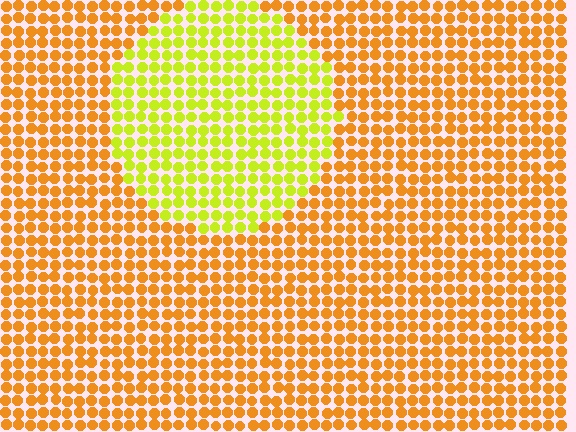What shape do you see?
I see a circle.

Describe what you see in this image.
The image is filled with small orange elements in a uniform arrangement. A circle-shaped region is visible where the elements are tinted to a slightly different hue, forming a subtle color boundary.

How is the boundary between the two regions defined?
The boundary is defined purely by a slight shift in hue (about 40 degrees). Spacing, size, and orientation are identical on both sides.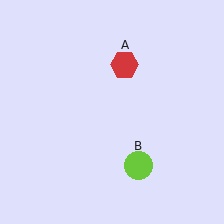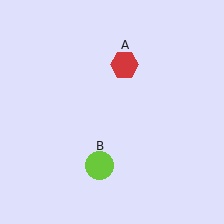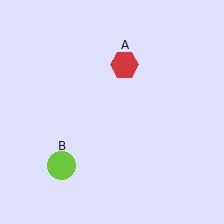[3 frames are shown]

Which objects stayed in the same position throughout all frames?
Red hexagon (object A) remained stationary.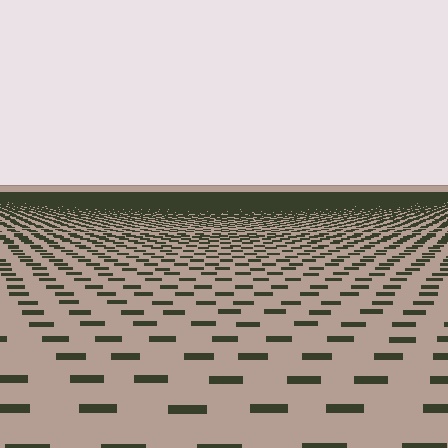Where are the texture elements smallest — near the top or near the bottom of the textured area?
Near the top.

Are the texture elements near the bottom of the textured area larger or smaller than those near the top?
Larger. Near the bottom, elements are closer to the viewer and appear at a bigger on-screen size.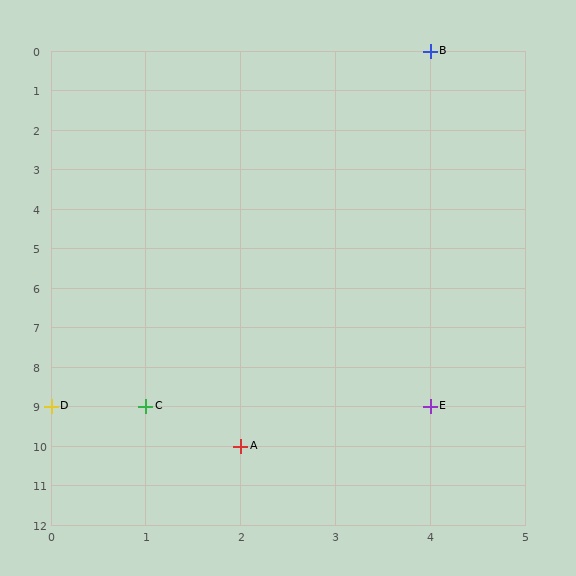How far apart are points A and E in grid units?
Points A and E are 2 columns and 1 row apart (about 2.2 grid units diagonally).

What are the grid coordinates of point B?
Point B is at grid coordinates (4, 0).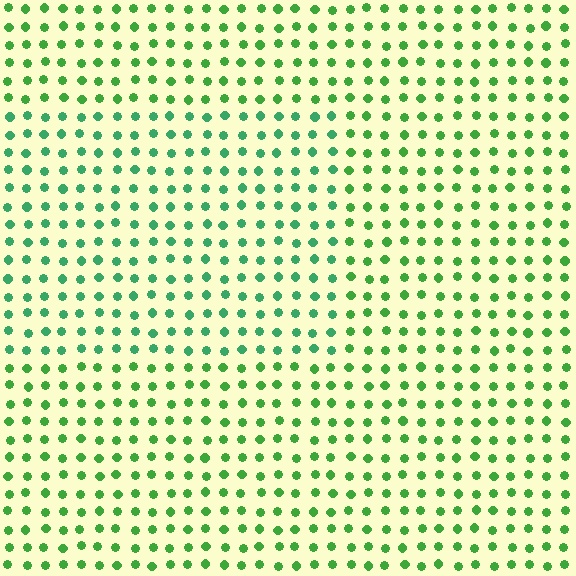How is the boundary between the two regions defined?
The boundary is defined purely by a slight shift in hue (about 27 degrees). Spacing, size, and orientation are identical on both sides.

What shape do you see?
I see a rectangle.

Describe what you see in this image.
The image is filled with small green elements in a uniform arrangement. A rectangle-shaped region is visible where the elements are tinted to a slightly different hue, forming a subtle color boundary.